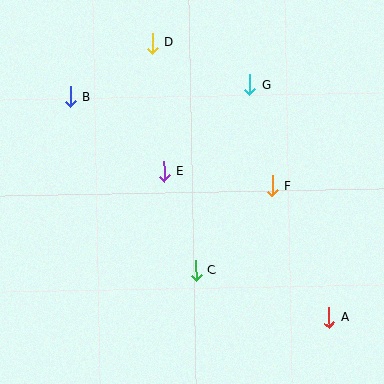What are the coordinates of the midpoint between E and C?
The midpoint between E and C is at (180, 221).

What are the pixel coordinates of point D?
Point D is at (153, 43).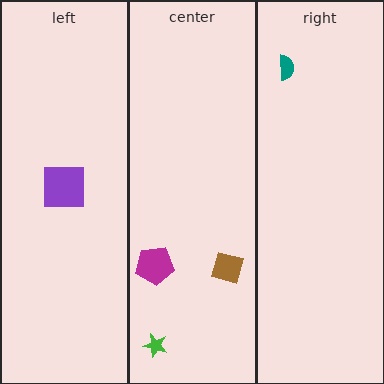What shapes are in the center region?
The brown diamond, the green star, the magenta pentagon.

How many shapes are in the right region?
1.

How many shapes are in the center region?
3.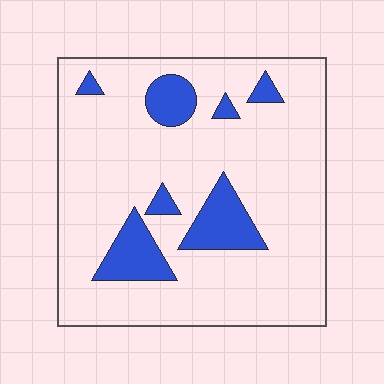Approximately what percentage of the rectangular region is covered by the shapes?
Approximately 15%.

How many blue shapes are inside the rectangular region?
7.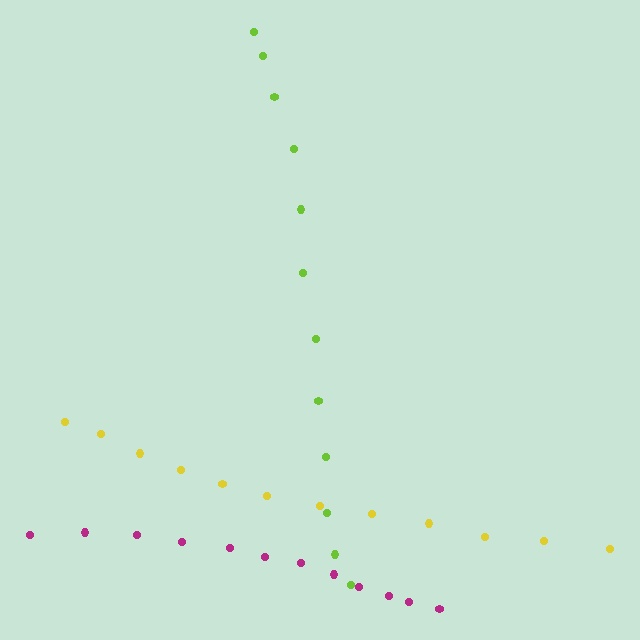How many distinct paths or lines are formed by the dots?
There are 3 distinct paths.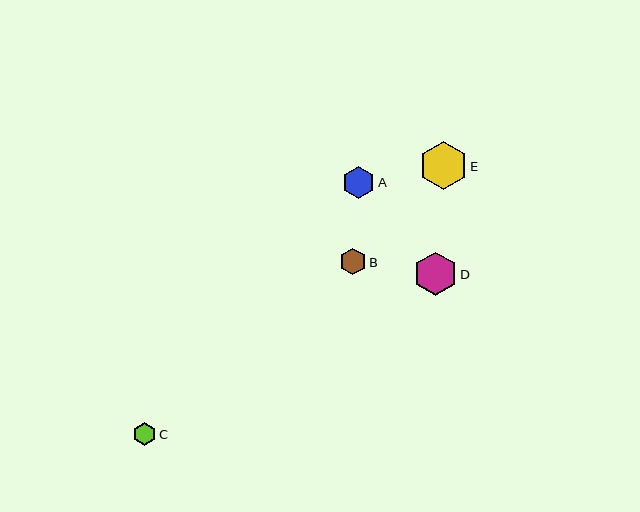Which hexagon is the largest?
Hexagon E is the largest with a size of approximately 48 pixels.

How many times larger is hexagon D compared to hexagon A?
Hexagon D is approximately 1.4 times the size of hexagon A.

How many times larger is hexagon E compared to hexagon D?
Hexagon E is approximately 1.1 times the size of hexagon D.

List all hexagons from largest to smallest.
From largest to smallest: E, D, A, B, C.